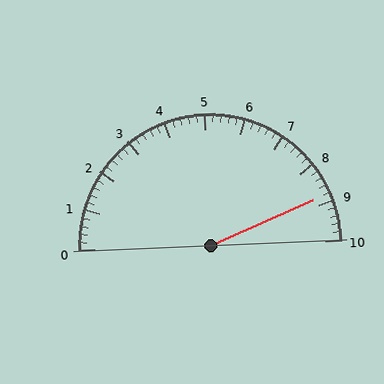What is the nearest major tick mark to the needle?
The nearest major tick mark is 9.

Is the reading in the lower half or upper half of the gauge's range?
The reading is in the upper half of the range (0 to 10).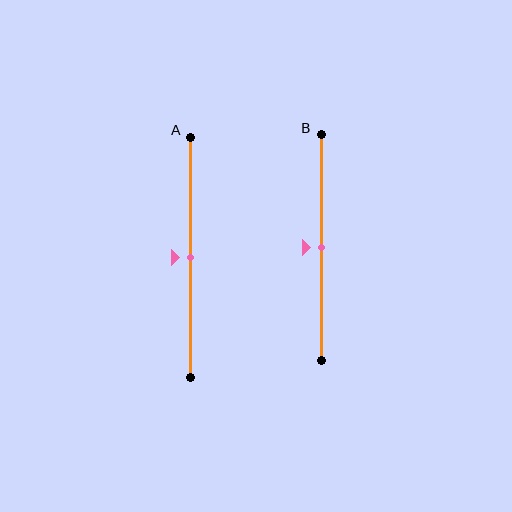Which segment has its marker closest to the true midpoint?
Segment A has its marker closest to the true midpoint.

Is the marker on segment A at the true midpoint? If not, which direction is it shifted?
Yes, the marker on segment A is at the true midpoint.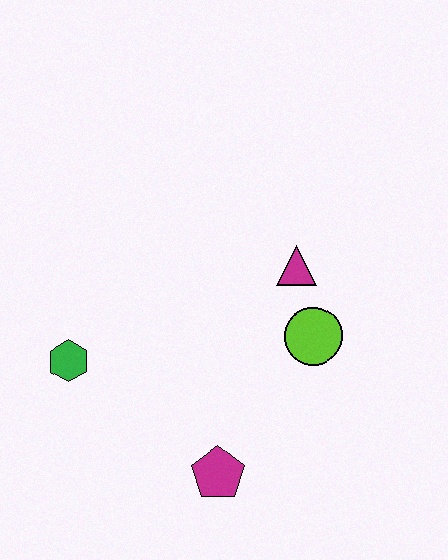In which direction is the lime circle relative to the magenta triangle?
The lime circle is below the magenta triangle.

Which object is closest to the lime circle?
The magenta triangle is closest to the lime circle.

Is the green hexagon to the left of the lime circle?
Yes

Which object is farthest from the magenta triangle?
The green hexagon is farthest from the magenta triangle.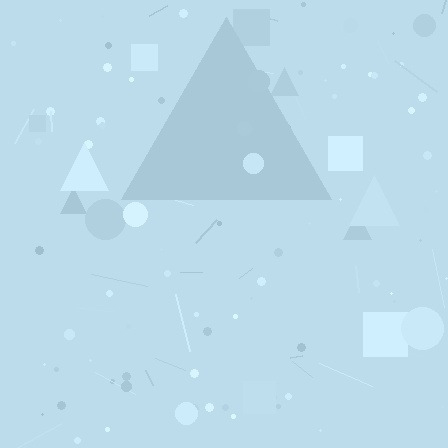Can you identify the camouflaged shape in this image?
The camouflaged shape is a triangle.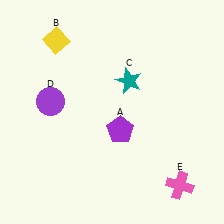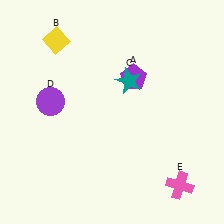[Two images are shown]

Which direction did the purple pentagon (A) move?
The purple pentagon (A) moved up.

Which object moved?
The purple pentagon (A) moved up.